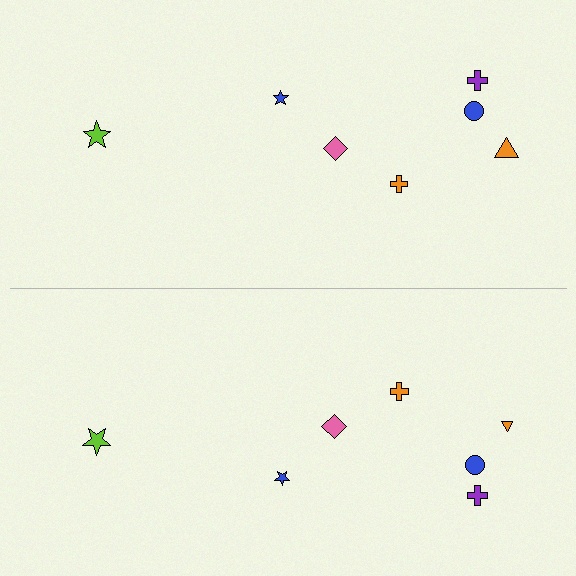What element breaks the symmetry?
The orange triangle on the bottom side has a different size than its mirror counterpart.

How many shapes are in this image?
There are 14 shapes in this image.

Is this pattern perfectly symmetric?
No, the pattern is not perfectly symmetric. The orange triangle on the bottom side has a different size than its mirror counterpart.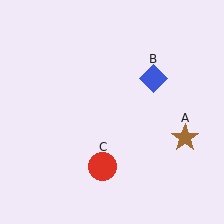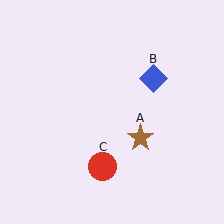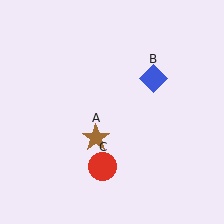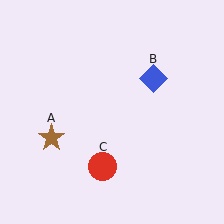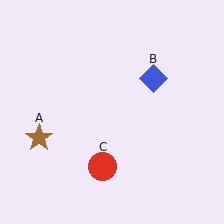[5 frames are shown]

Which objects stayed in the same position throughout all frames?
Blue diamond (object B) and red circle (object C) remained stationary.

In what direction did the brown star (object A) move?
The brown star (object A) moved left.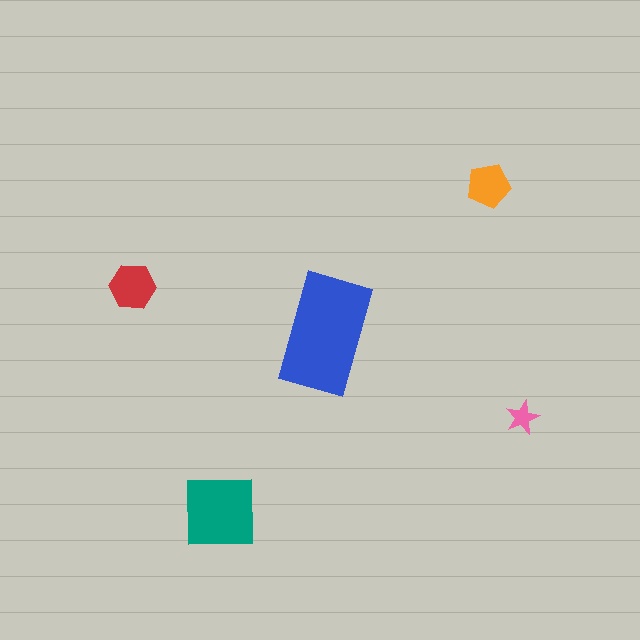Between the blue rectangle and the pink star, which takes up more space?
The blue rectangle.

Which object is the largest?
The blue rectangle.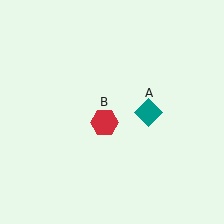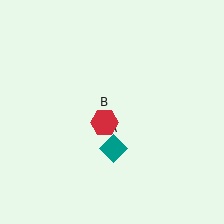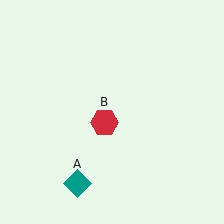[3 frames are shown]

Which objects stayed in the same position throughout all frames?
Red hexagon (object B) remained stationary.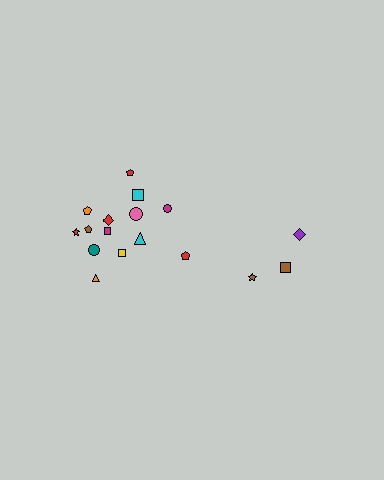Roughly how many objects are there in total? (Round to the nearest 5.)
Roughly 20 objects in total.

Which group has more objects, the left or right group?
The left group.